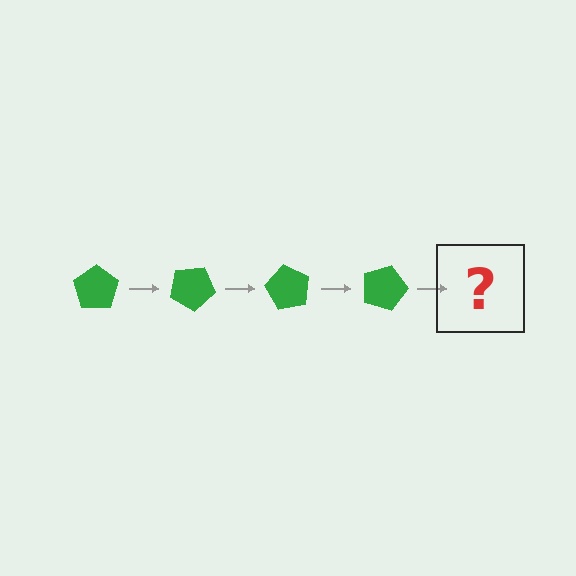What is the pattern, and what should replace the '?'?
The pattern is that the pentagon rotates 30 degrees each step. The '?' should be a green pentagon rotated 120 degrees.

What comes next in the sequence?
The next element should be a green pentagon rotated 120 degrees.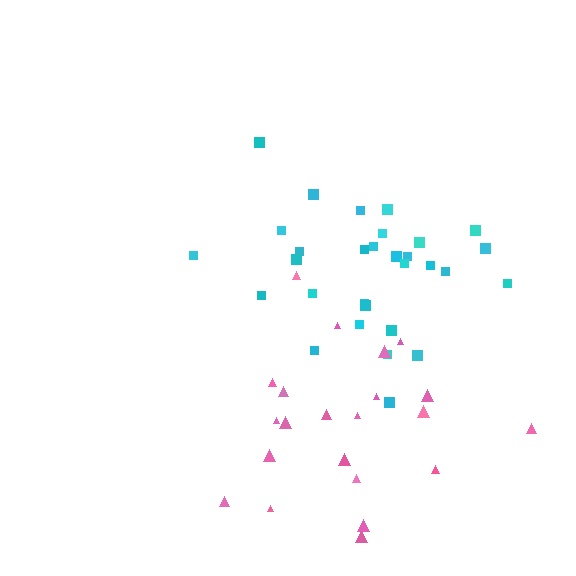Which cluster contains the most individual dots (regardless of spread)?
Cyan (30).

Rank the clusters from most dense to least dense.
cyan, pink.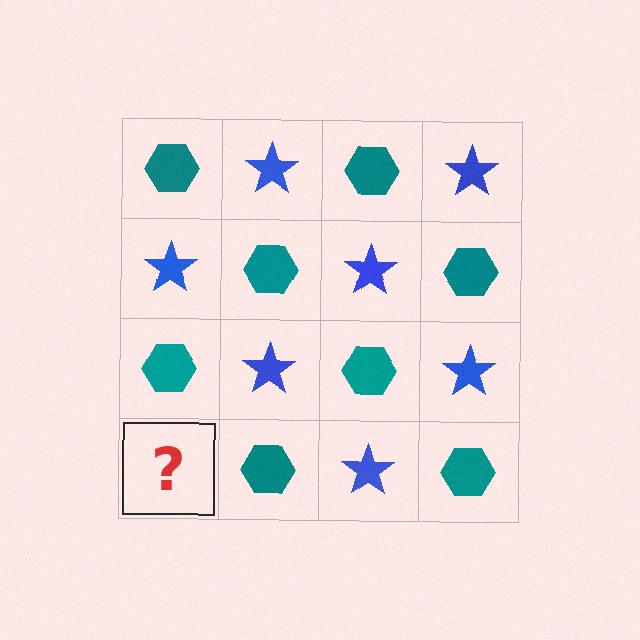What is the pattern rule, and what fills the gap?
The rule is that it alternates teal hexagon and blue star in a checkerboard pattern. The gap should be filled with a blue star.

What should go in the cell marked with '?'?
The missing cell should contain a blue star.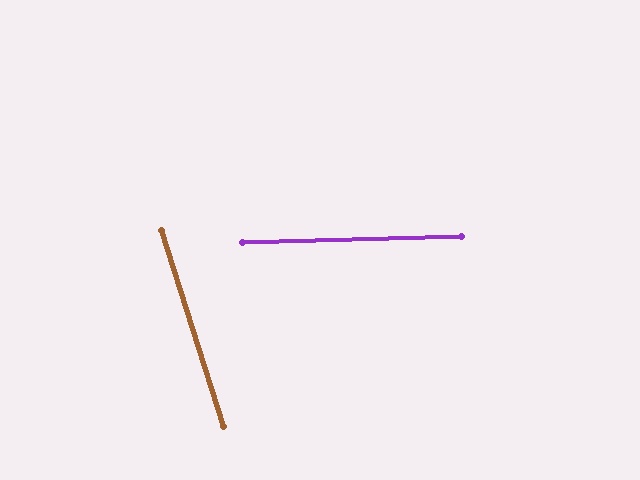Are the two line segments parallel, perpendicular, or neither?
Neither parallel nor perpendicular — they differ by about 74°.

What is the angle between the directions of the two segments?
Approximately 74 degrees.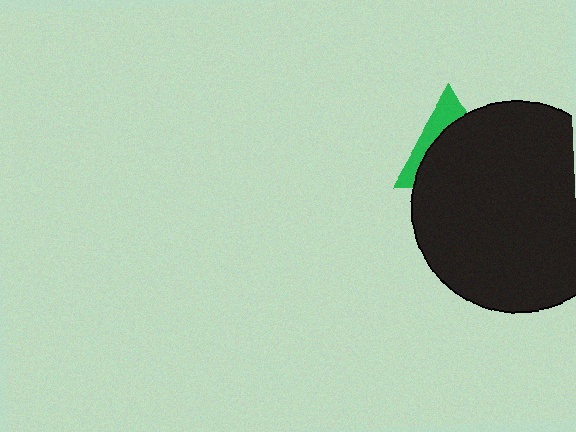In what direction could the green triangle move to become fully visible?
The green triangle could move up. That would shift it out from behind the black circle entirely.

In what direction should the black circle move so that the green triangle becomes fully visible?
The black circle should move down. That is the shortest direction to clear the overlap and leave the green triangle fully visible.